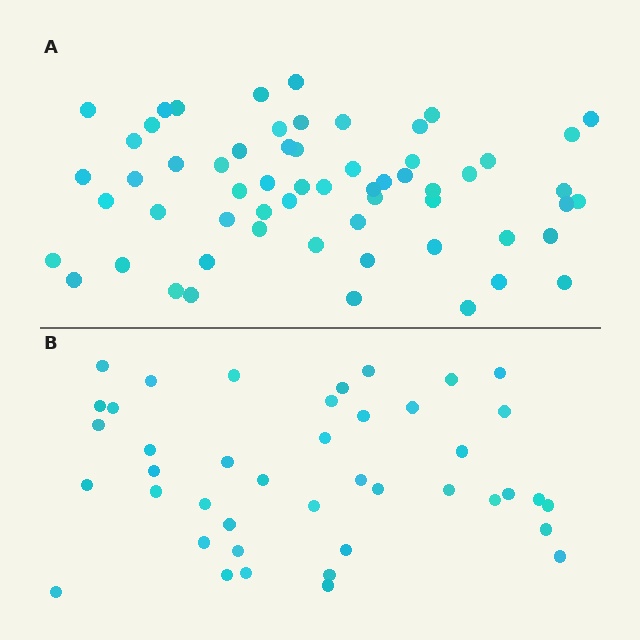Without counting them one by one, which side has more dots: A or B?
Region A (the top region) has more dots.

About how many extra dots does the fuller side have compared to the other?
Region A has approximately 20 more dots than region B.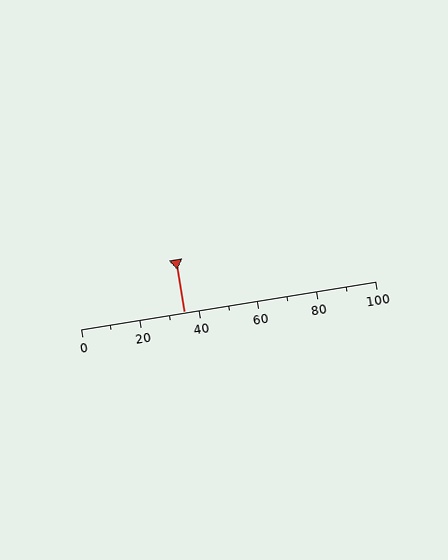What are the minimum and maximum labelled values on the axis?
The axis runs from 0 to 100.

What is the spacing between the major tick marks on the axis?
The major ticks are spaced 20 apart.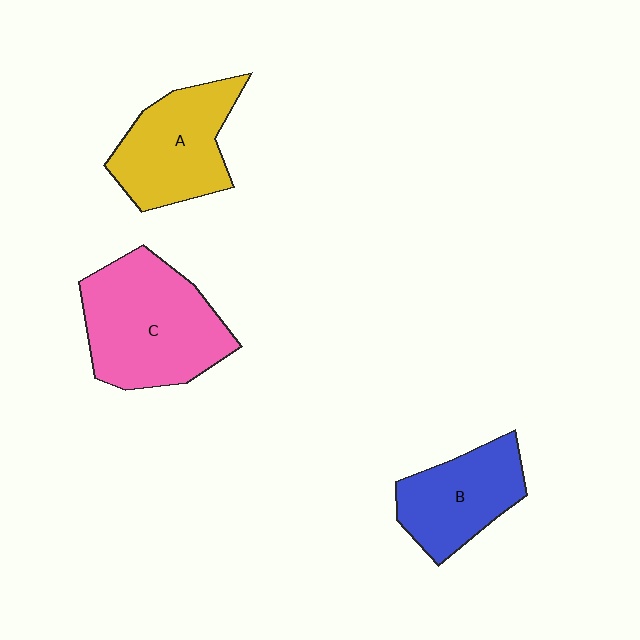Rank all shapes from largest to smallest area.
From largest to smallest: C (pink), A (yellow), B (blue).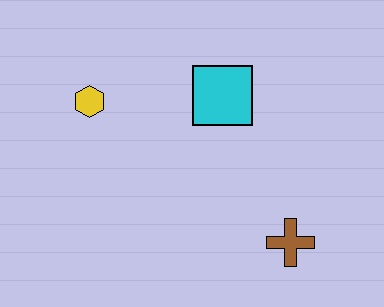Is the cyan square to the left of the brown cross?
Yes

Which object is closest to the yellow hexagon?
The cyan square is closest to the yellow hexagon.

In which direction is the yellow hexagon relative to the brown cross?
The yellow hexagon is to the left of the brown cross.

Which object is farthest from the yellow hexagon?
The brown cross is farthest from the yellow hexagon.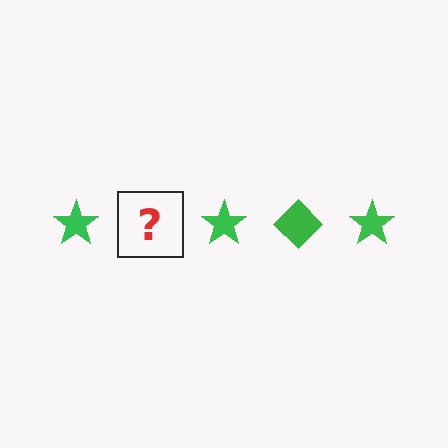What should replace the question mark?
The question mark should be replaced with a green diamond.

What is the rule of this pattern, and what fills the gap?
The rule is that the pattern cycles through star, diamond shapes in green. The gap should be filled with a green diamond.